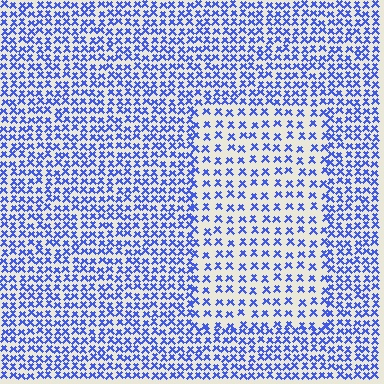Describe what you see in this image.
The image contains small blue elements arranged at two different densities. A rectangle-shaped region is visible where the elements are less densely packed than the surrounding area.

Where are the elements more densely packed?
The elements are more densely packed outside the rectangle boundary.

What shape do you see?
I see a rectangle.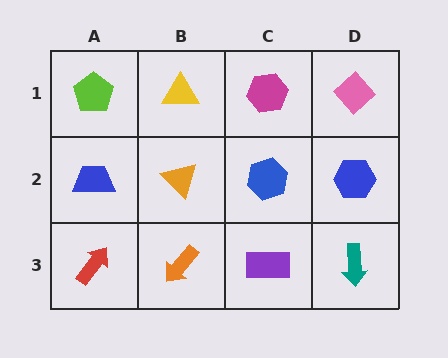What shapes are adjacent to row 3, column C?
A blue hexagon (row 2, column C), an orange arrow (row 3, column B), a teal arrow (row 3, column D).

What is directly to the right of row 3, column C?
A teal arrow.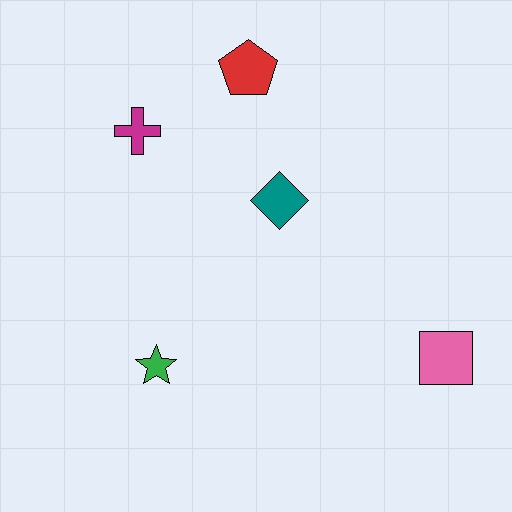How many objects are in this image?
There are 5 objects.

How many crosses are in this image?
There is 1 cross.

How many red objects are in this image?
There is 1 red object.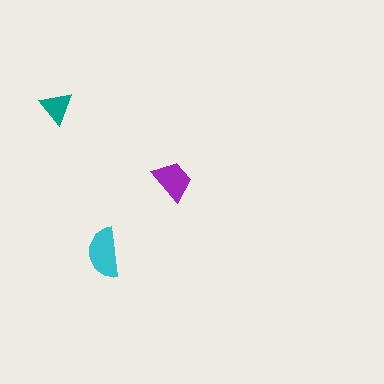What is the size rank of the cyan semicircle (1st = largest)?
1st.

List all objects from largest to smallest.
The cyan semicircle, the purple trapezoid, the teal triangle.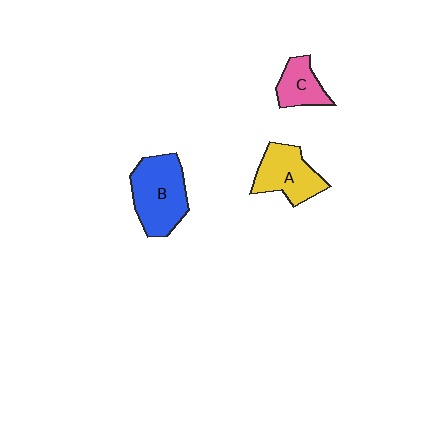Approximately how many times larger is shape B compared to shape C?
Approximately 1.9 times.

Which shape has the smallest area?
Shape C (pink).